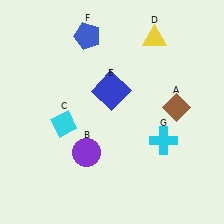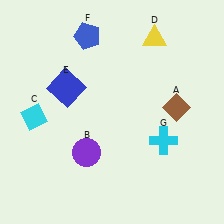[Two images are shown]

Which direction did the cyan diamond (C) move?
The cyan diamond (C) moved left.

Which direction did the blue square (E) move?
The blue square (E) moved left.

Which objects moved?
The objects that moved are: the cyan diamond (C), the blue square (E).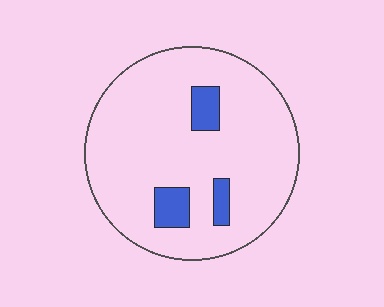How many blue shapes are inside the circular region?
3.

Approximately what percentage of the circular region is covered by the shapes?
Approximately 10%.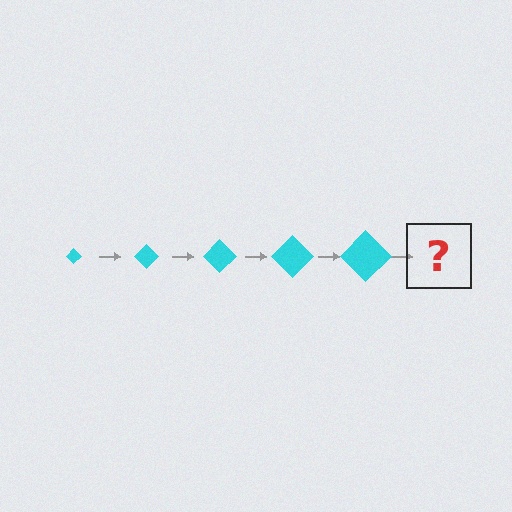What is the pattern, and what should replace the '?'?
The pattern is that the diamond gets progressively larger each step. The '?' should be a cyan diamond, larger than the previous one.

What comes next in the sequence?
The next element should be a cyan diamond, larger than the previous one.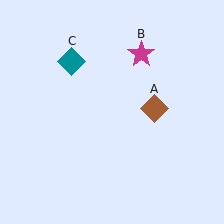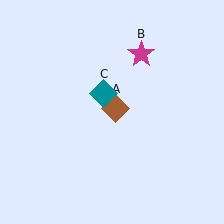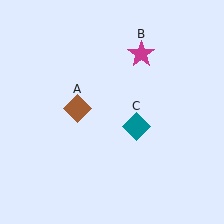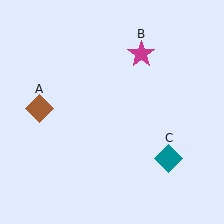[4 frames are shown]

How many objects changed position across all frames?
2 objects changed position: brown diamond (object A), teal diamond (object C).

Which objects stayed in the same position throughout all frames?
Magenta star (object B) remained stationary.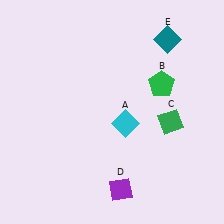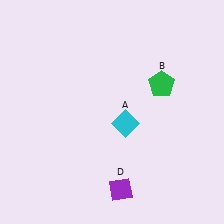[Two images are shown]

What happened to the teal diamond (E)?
The teal diamond (E) was removed in Image 2. It was in the top-right area of Image 1.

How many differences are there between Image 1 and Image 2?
There are 2 differences between the two images.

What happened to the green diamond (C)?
The green diamond (C) was removed in Image 2. It was in the bottom-right area of Image 1.